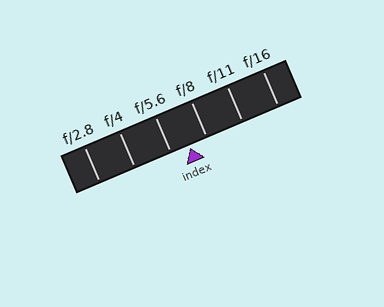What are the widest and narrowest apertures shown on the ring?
The widest aperture shown is f/2.8 and the narrowest is f/16.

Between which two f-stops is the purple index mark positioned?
The index mark is between f/5.6 and f/8.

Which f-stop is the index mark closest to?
The index mark is closest to f/8.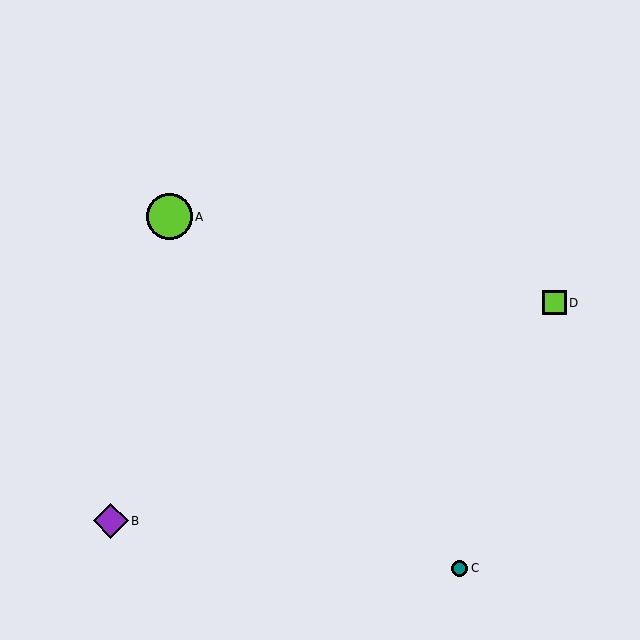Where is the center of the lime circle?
The center of the lime circle is at (170, 217).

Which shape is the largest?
The lime circle (labeled A) is the largest.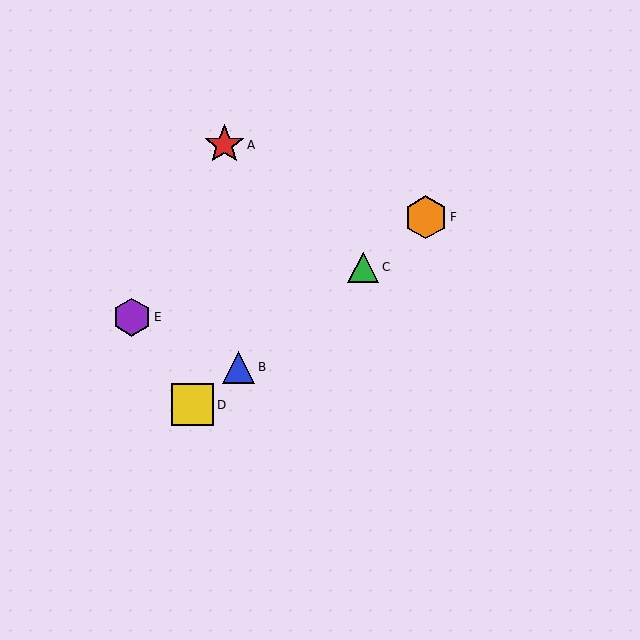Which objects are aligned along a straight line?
Objects B, C, D, F are aligned along a straight line.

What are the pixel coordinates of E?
Object E is at (132, 317).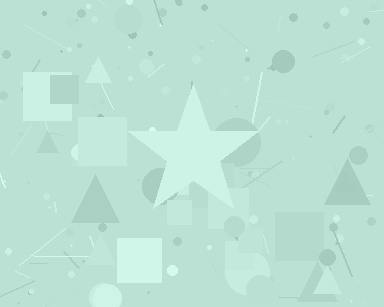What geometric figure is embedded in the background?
A star is embedded in the background.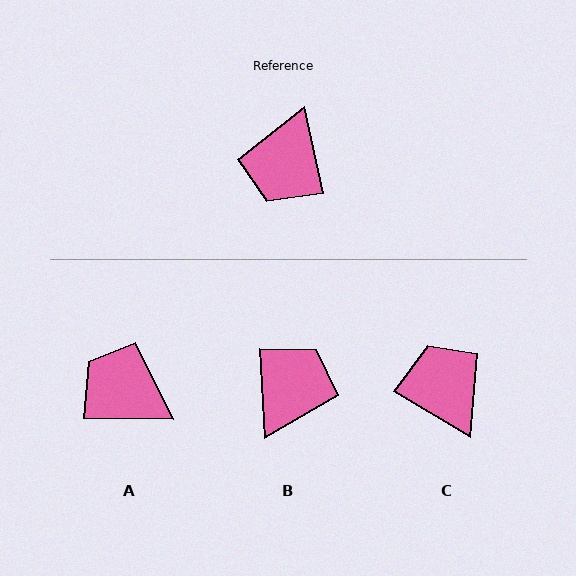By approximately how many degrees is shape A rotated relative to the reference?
Approximately 103 degrees clockwise.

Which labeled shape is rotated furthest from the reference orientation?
B, about 171 degrees away.